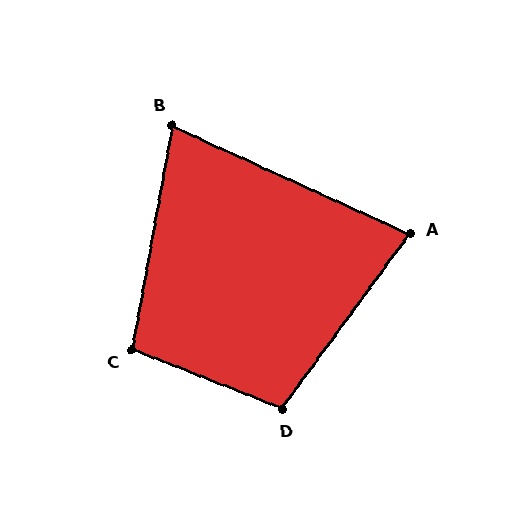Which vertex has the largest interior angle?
D, at approximately 104 degrees.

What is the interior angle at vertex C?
Approximately 102 degrees (obtuse).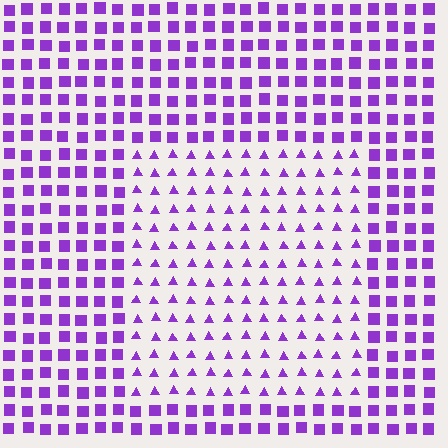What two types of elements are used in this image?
The image uses triangles inside the rectangle region and squares outside it.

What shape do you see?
I see a rectangle.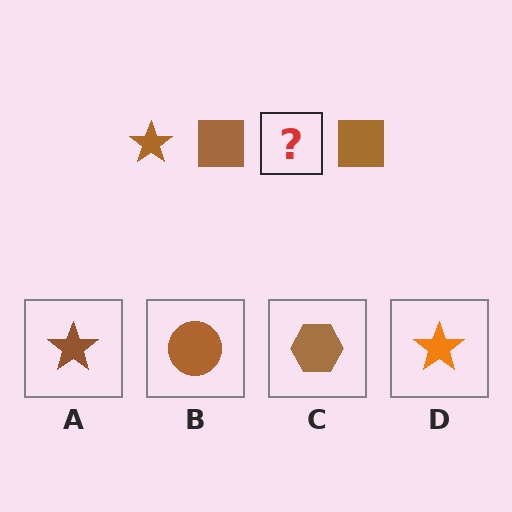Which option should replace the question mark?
Option A.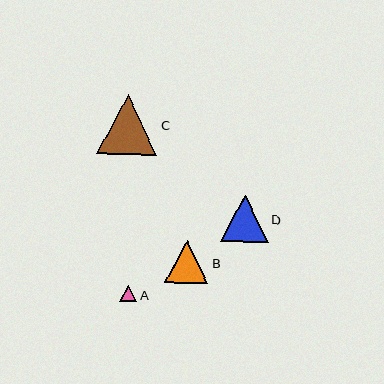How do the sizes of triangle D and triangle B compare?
Triangle D and triangle B are approximately the same size.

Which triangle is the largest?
Triangle C is the largest with a size of approximately 60 pixels.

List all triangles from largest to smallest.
From largest to smallest: C, D, B, A.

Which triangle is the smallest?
Triangle A is the smallest with a size of approximately 17 pixels.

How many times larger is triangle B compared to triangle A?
Triangle B is approximately 2.6 times the size of triangle A.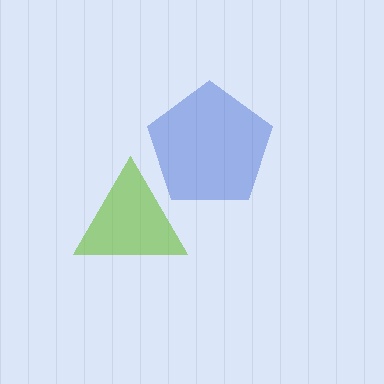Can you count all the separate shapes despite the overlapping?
Yes, there are 2 separate shapes.